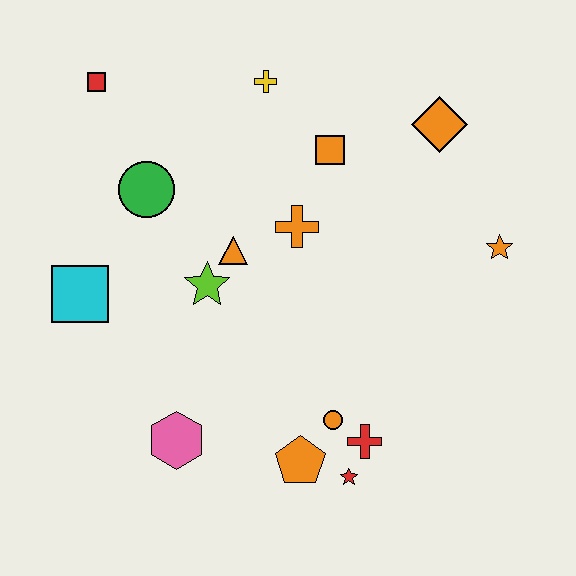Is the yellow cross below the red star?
No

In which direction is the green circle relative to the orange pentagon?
The green circle is above the orange pentagon.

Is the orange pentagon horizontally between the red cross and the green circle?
Yes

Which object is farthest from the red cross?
The red square is farthest from the red cross.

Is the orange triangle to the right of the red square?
Yes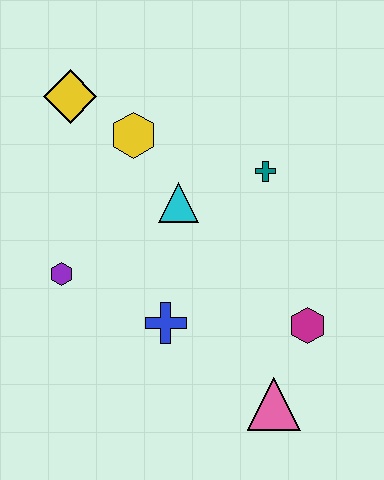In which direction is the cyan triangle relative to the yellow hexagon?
The cyan triangle is below the yellow hexagon.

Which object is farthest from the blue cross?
The yellow diamond is farthest from the blue cross.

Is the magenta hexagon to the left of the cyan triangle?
No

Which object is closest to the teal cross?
The cyan triangle is closest to the teal cross.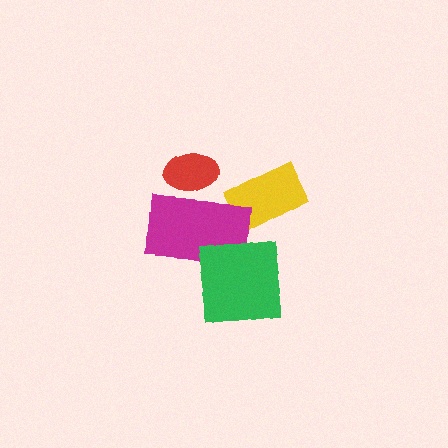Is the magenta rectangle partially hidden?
Yes, it is partially covered by another shape.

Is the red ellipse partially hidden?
Yes, it is partially covered by another shape.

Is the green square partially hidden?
No, no other shape covers it.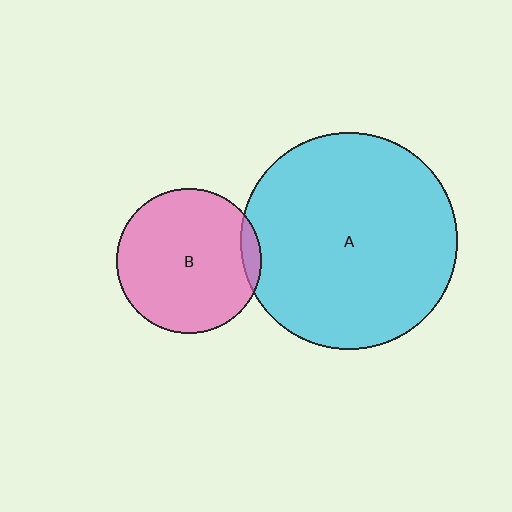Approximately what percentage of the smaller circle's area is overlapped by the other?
Approximately 5%.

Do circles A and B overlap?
Yes.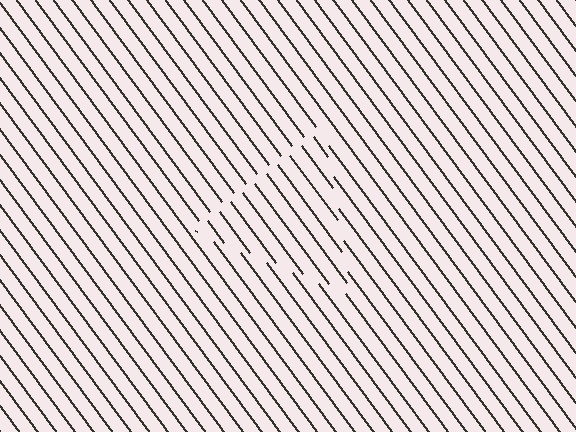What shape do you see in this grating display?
An illusory triangle. The interior of the shape contains the same grating, shifted by half a period — the contour is defined by the phase discontinuity where line-ends from the inner and outer gratings abut.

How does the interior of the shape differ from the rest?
The interior of the shape contains the same grating, shifted by half a period — the contour is defined by the phase discontinuity where line-ends from the inner and outer gratings abut.